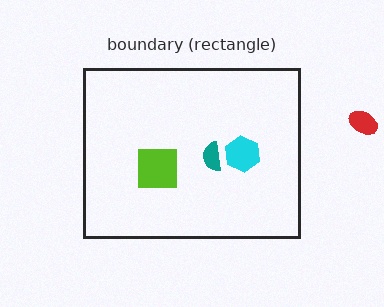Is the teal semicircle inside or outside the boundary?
Inside.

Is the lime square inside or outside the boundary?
Inside.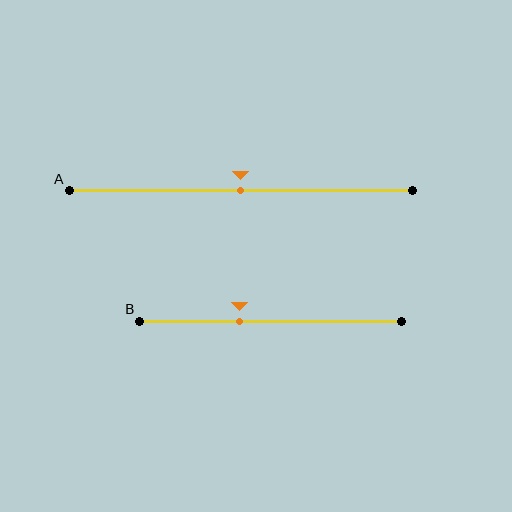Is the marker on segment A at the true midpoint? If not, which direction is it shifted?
Yes, the marker on segment A is at the true midpoint.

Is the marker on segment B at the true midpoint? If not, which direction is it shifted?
No, the marker on segment B is shifted to the left by about 12% of the segment length.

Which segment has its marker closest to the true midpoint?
Segment A has its marker closest to the true midpoint.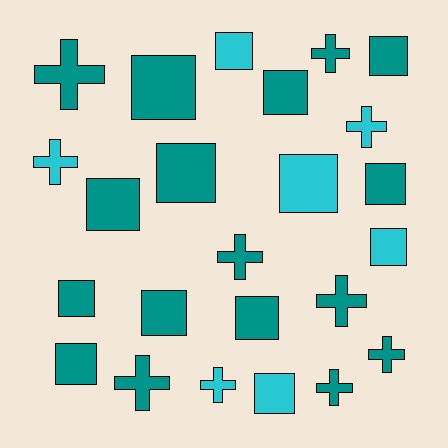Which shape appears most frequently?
Square, with 14 objects.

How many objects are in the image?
There are 24 objects.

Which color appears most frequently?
Teal, with 17 objects.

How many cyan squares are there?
There are 4 cyan squares.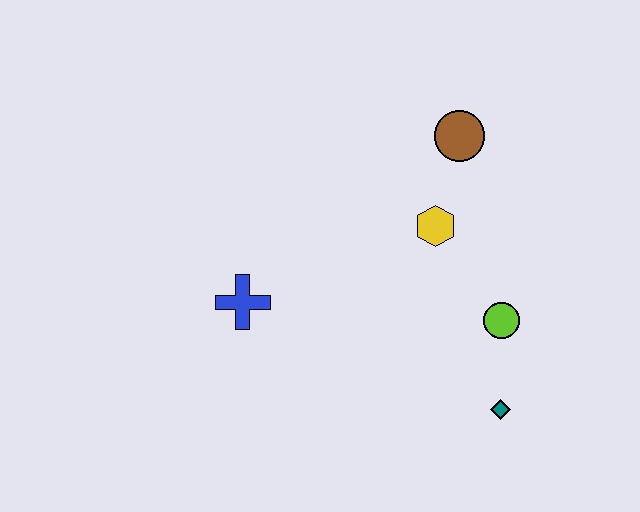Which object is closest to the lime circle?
The teal diamond is closest to the lime circle.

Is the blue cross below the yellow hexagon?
Yes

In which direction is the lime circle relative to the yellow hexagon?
The lime circle is below the yellow hexagon.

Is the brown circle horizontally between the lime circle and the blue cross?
Yes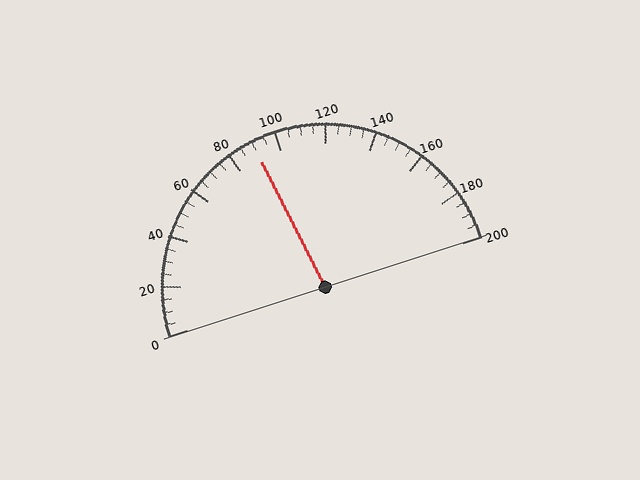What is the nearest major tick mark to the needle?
The nearest major tick mark is 80.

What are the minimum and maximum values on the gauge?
The gauge ranges from 0 to 200.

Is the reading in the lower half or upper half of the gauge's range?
The reading is in the lower half of the range (0 to 200).